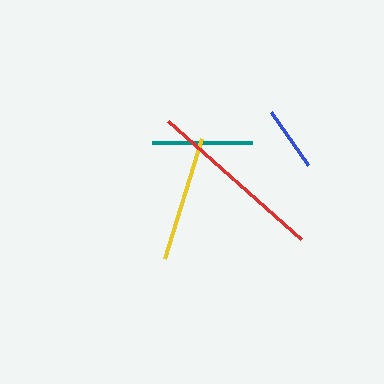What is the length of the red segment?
The red segment is approximately 179 pixels long.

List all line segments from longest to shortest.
From longest to shortest: red, yellow, teal, blue.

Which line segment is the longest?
The red line is the longest at approximately 179 pixels.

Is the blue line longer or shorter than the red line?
The red line is longer than the blue line.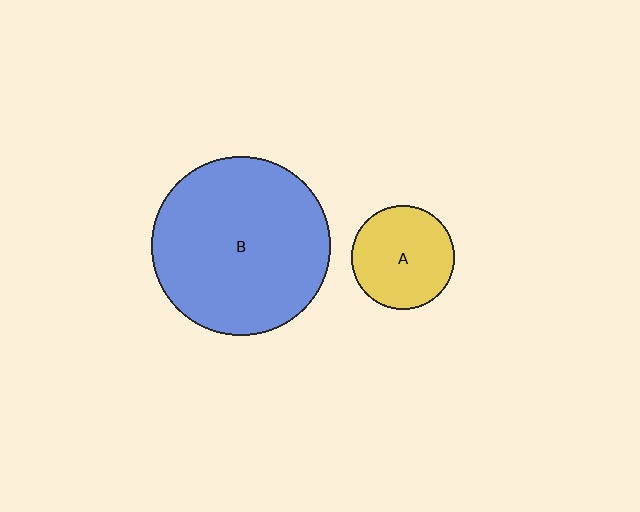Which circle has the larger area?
Circle B (blue).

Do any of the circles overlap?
No, none of the circles overlap.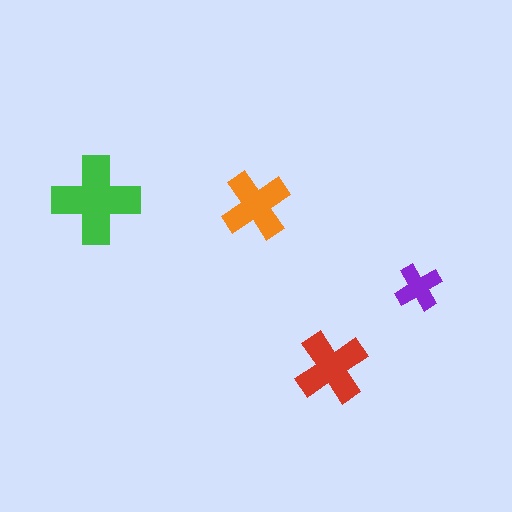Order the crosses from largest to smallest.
the green one, the red one, the orange one, the purple one.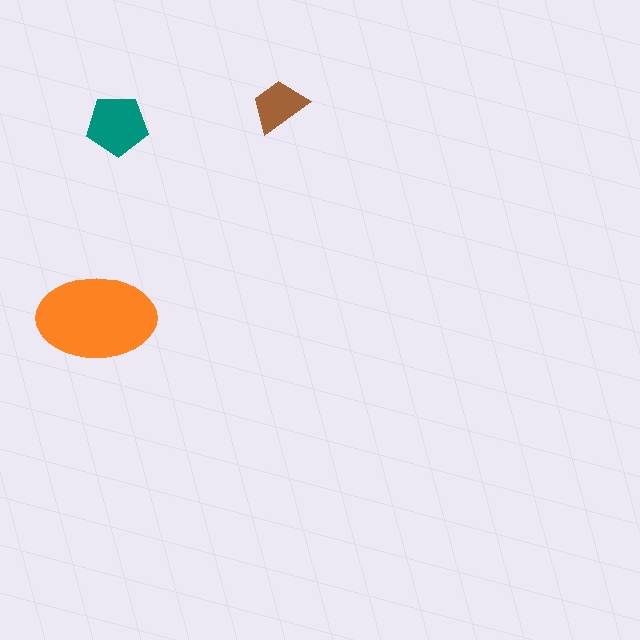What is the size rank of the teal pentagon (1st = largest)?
2nd.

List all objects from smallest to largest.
The brown trapezoid, the teal pentagon, the orange ellipse.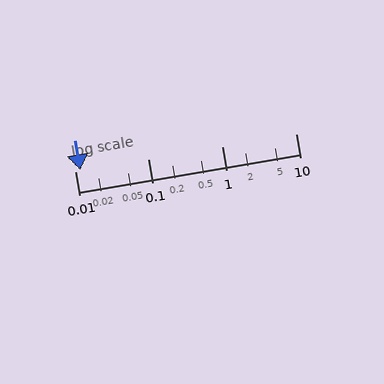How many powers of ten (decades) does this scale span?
The scale spans 3 decades, from 0.01 to 10.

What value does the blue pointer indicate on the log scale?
The pointer indicates approximately 0.012.